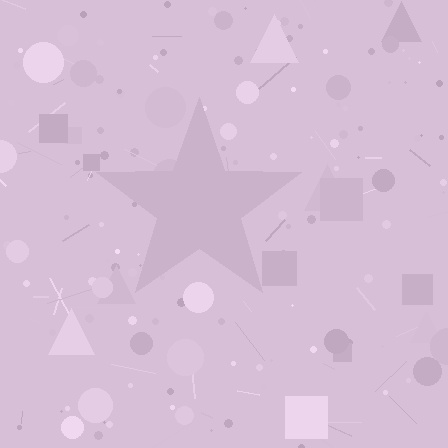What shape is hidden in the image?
A star is hidden in the image.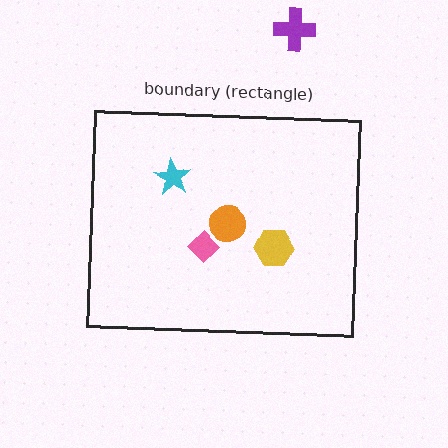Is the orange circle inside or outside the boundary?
Inside.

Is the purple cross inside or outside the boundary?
Outside.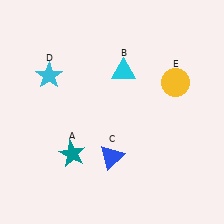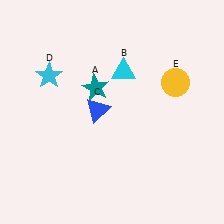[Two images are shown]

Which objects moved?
The objects that moved are: the teal star (A), the blue triangle (C).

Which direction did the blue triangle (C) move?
The blue triangle (C) moved up.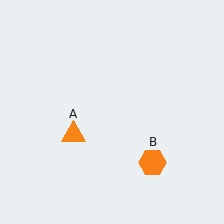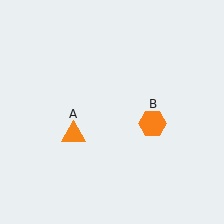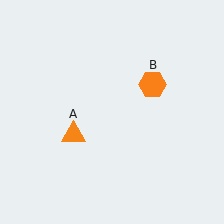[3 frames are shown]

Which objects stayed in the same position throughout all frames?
Orange triangle (object A) remained stationary.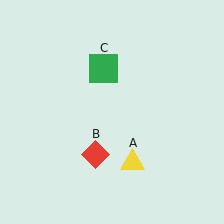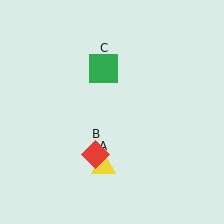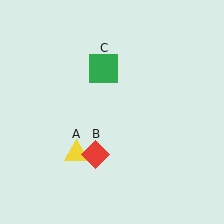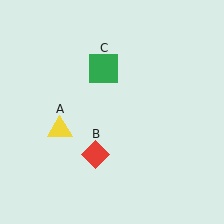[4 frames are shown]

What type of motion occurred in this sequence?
The yellow triangle (object A) rotated clockwise around the center of the scene.